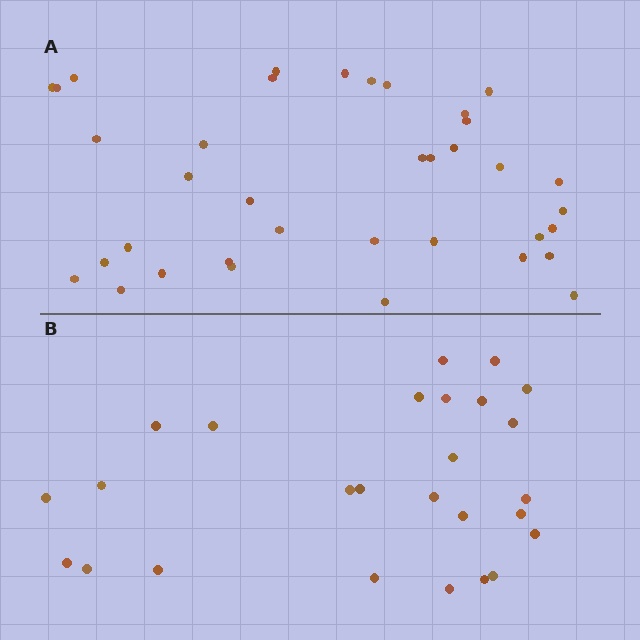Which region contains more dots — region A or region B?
Region A (the top region) has more dots.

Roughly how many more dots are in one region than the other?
Region A has roughly 12 or so more dots than region B.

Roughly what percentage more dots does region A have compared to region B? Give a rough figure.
About 40% more.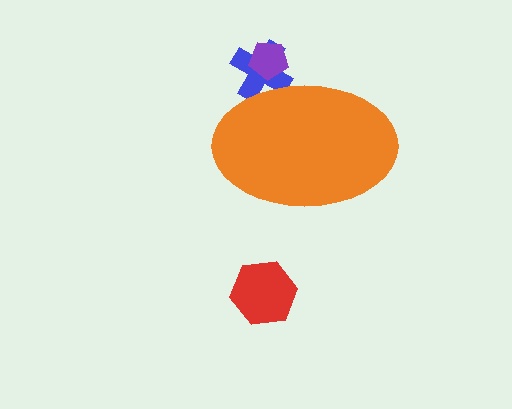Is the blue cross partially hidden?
Yes, the blue cross is partially hidden behind the orange ellipse.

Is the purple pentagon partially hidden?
Yes, the purple pentagon is partially hidden behind the orange ellipse.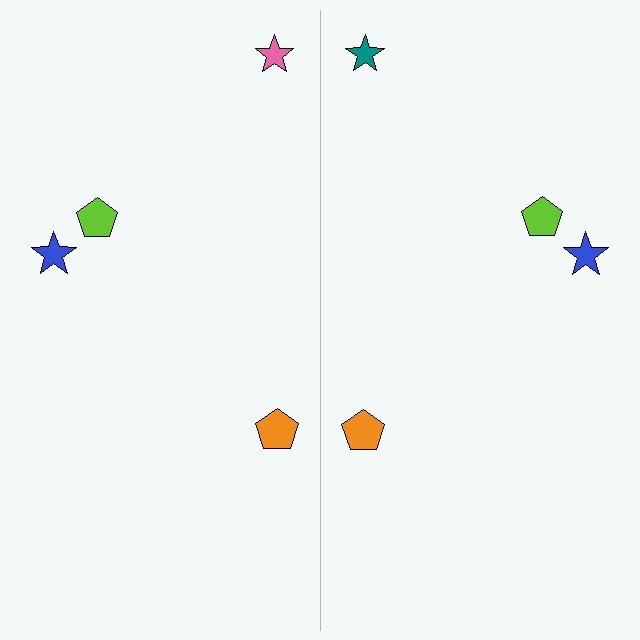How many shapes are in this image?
There are 8 shapes in this image.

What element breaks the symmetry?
The teal star on the right side breaks the symmetry — its mirror counterpart is pink.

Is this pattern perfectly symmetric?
No, the pattern is not perfectly symmetric. The teal star on the right side breaks the symmetry — its mirror counterpart is pink.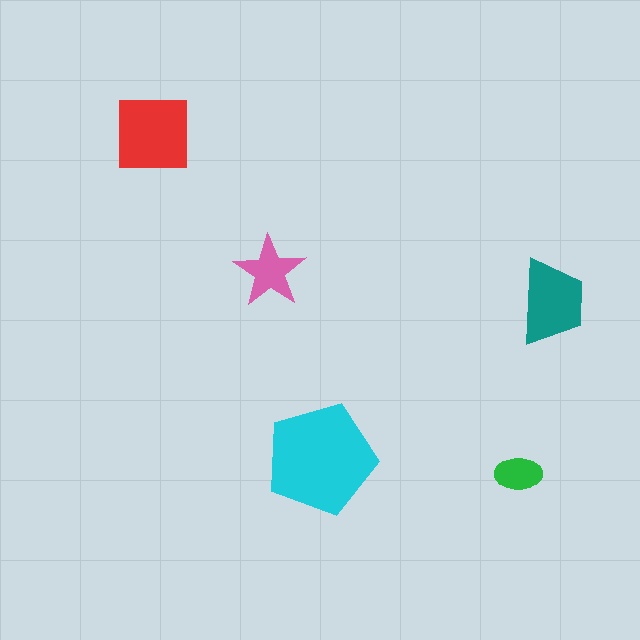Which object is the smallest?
The green ellipse.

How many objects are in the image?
There are 5 objects in the image.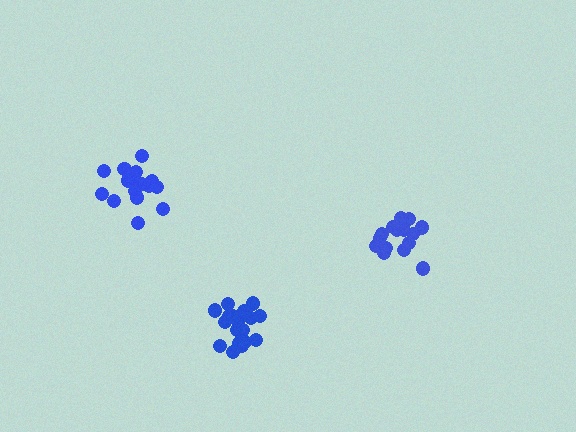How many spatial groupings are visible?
There are 3 spatial groupings.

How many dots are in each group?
Group 1: 21 dots, Group 2: 16 dots, Group 3: 18 dots (55 total).